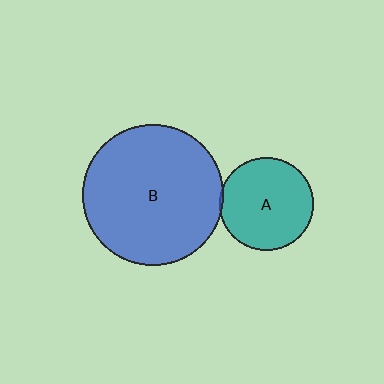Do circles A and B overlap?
Yes.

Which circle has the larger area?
Circle B (blue).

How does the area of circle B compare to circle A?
Approximately 2.3 times.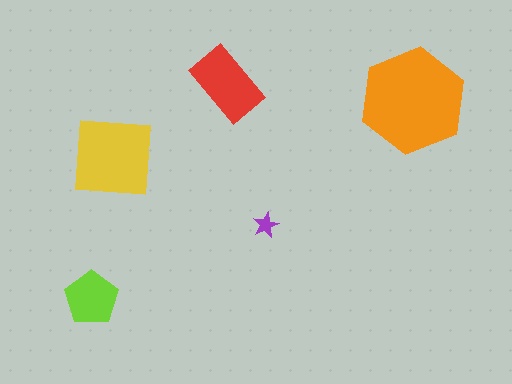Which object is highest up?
The red rectangle is topmost.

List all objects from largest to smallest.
The orange hexagon, the yellow square, the red rectangle, the lime pentagon, the purple star.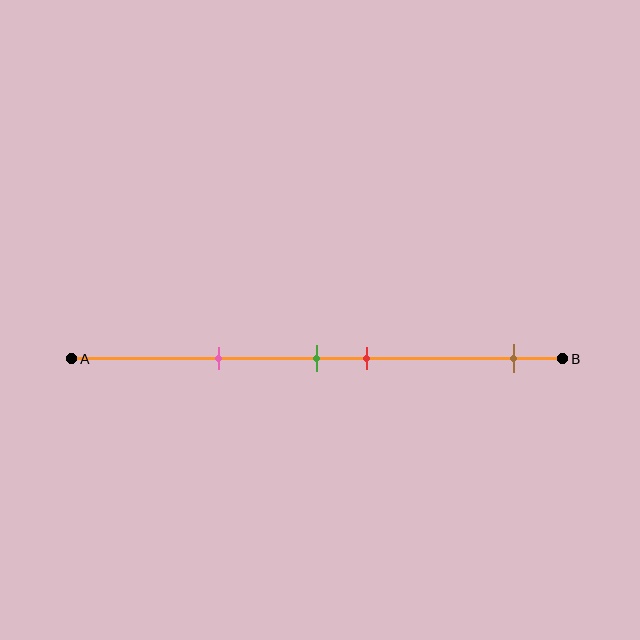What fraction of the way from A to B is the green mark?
The green mark is approximately 50% (0.5) of the way from A to B.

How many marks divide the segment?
There are 4 marks dividing the segment.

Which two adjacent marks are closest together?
The green and red marks are the closest adjacent pair.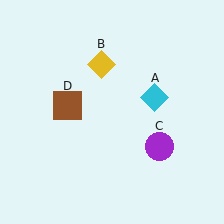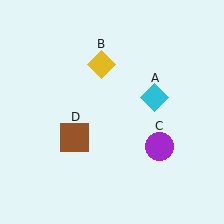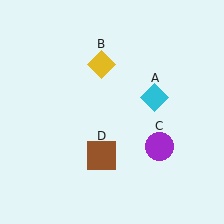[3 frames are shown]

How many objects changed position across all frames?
1 object changed position: brown square (object D).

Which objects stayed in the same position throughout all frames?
Cyan diamond (object A) and yellow diamond (object B) and purple circle (object C) remained stationary.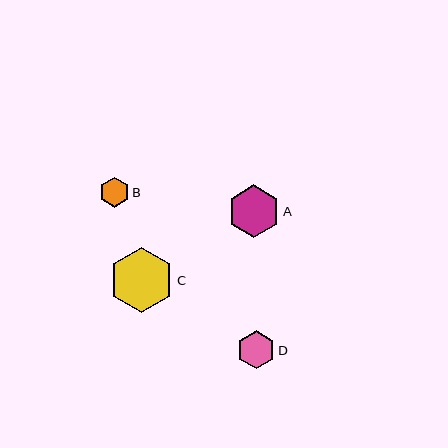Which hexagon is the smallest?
Hexagon B is the smallest with a size of approximately 30 pixels.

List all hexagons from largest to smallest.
From largest to smallest: C, A, D, B.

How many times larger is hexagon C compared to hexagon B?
Hexagon C is approximately 2.2 times the size of hexagon B.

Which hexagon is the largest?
Hexagon C is the largest with a size of approximately 65 pixels.